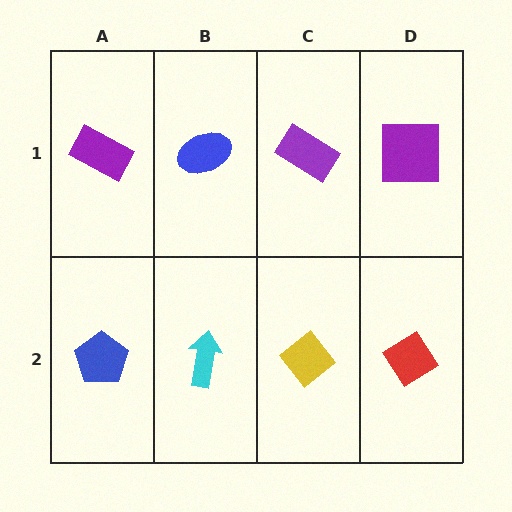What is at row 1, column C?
A purple rectangle.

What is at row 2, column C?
A yellow diamond.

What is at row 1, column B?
A blue ellipse.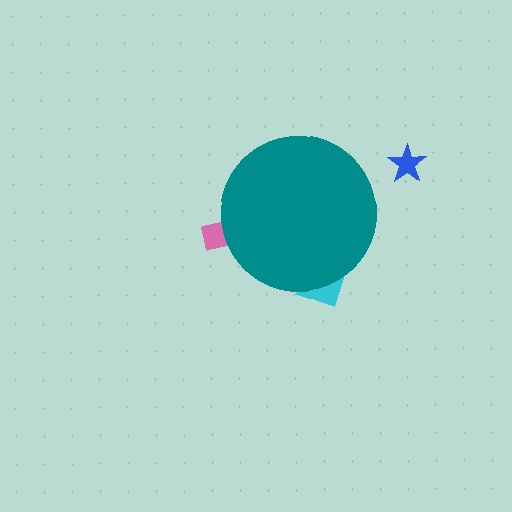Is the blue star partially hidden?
No, the blue star is fully visible.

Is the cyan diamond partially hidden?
Yes, the cyan diamond is partially hidden behind the teal circle.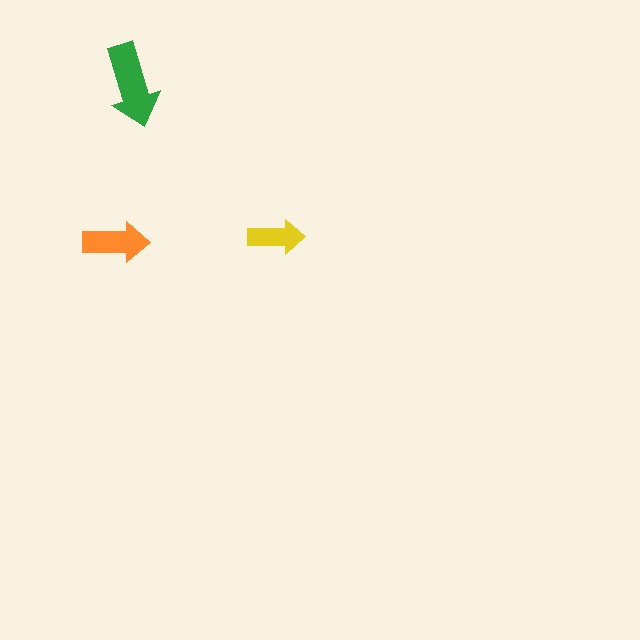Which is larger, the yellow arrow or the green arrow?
The green one.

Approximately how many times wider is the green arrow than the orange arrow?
About 1.5 times wider.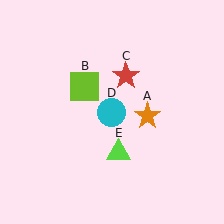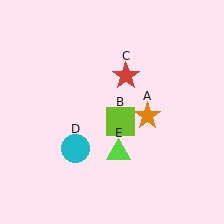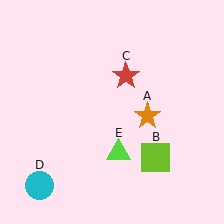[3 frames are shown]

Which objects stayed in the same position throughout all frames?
Orange star (object A) and red star (object C) and lime triangle (object E) remained stationary.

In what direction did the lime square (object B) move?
The lime square (object B) moved down and to the right.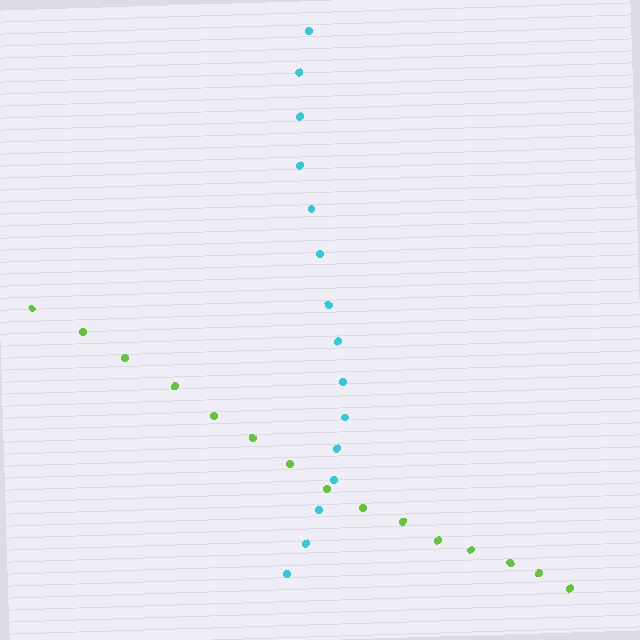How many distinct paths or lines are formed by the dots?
There are 2 distinct paths.